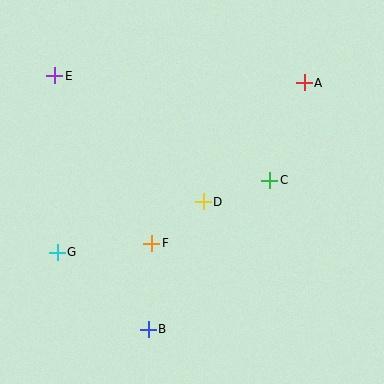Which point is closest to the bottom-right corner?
Point C is closest to the bottom-right corner.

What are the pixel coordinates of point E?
Point E is at (55, 76).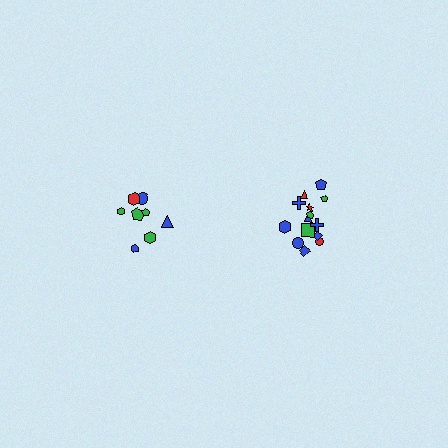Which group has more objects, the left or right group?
The right group.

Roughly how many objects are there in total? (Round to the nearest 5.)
Roughly 25 objects in total.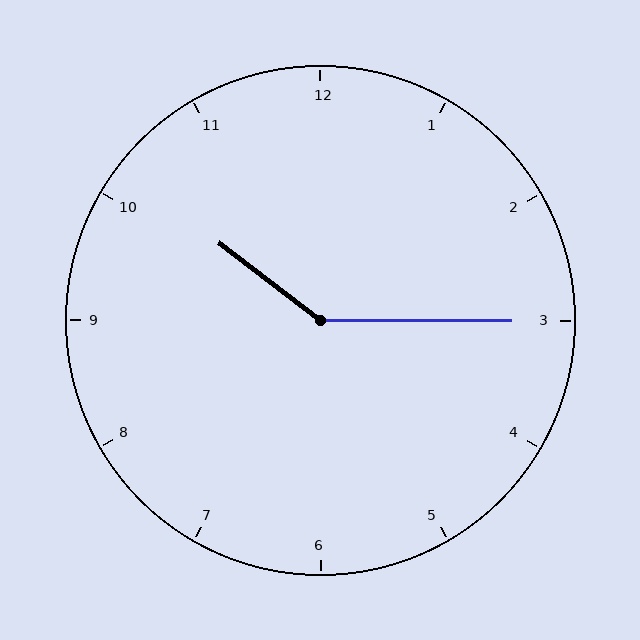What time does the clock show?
10:15.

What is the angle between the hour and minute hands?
Approximately 142 degrees.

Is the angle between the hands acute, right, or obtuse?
It is obtuse.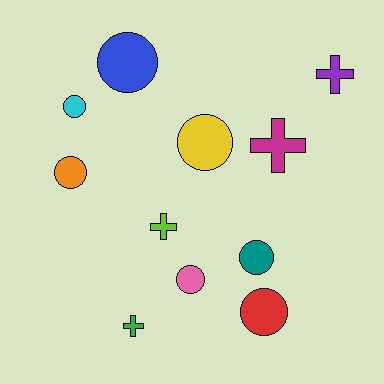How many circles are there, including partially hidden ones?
There are 7 circles.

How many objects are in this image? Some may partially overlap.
There are 11 objects.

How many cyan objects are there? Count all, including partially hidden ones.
There is 1 cyan object.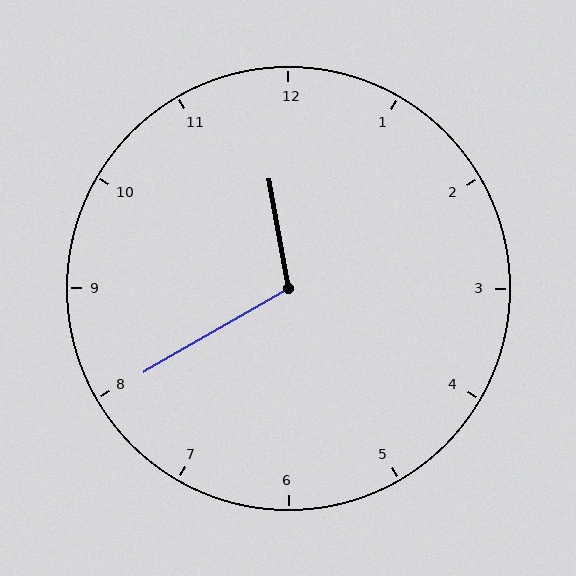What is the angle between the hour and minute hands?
Approximately 110 degrees.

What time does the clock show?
11:40.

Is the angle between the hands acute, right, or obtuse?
It is obtuse.